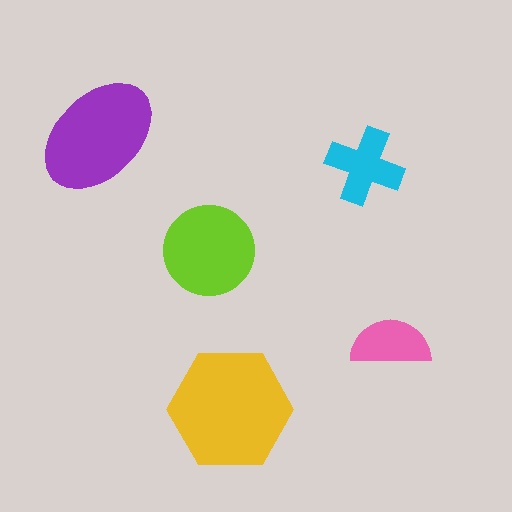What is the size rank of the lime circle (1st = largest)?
3rd.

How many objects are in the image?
There are 5 objects in the image.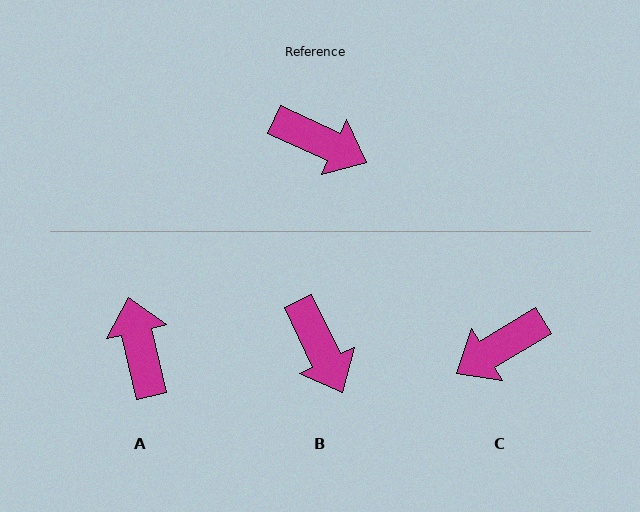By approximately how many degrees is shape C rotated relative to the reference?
Approximately 124 degrees clockwise.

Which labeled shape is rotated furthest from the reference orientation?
A, about 128 degrees away.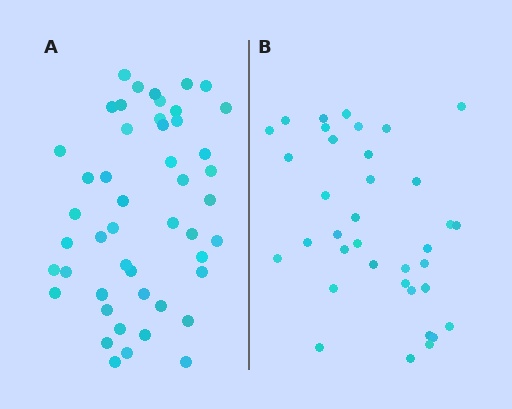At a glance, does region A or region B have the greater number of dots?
Region A (the left region) has more dots.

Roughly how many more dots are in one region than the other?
Region A has roughly 12 or so more dots than region B.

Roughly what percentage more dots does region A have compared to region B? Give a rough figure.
About 35% more.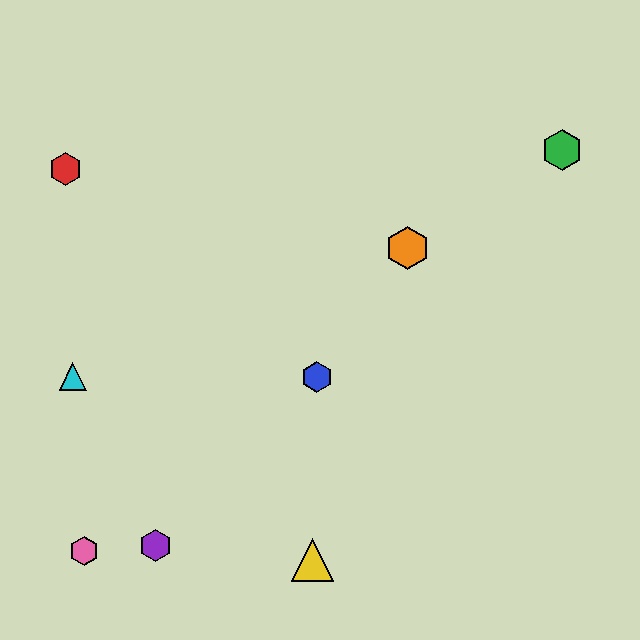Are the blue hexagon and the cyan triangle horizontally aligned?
Yes, both are at y≈377.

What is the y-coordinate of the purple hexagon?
The purple hexagon is at y≈545.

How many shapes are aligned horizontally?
2 shapes (the blue hexagon, the cyan triangle) are aligned horizontally.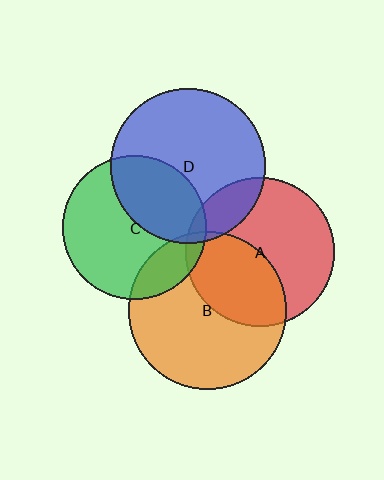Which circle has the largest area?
Circle B (orange).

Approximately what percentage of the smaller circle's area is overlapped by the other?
Approximately 5%.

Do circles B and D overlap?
Yes.